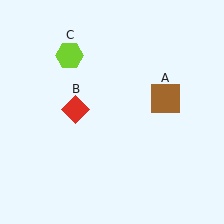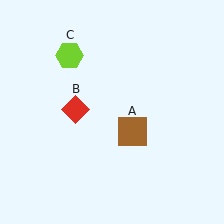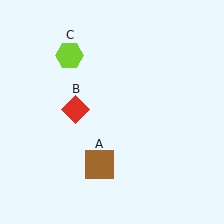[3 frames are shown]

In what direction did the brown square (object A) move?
The brown square (object A) moved down and to the left.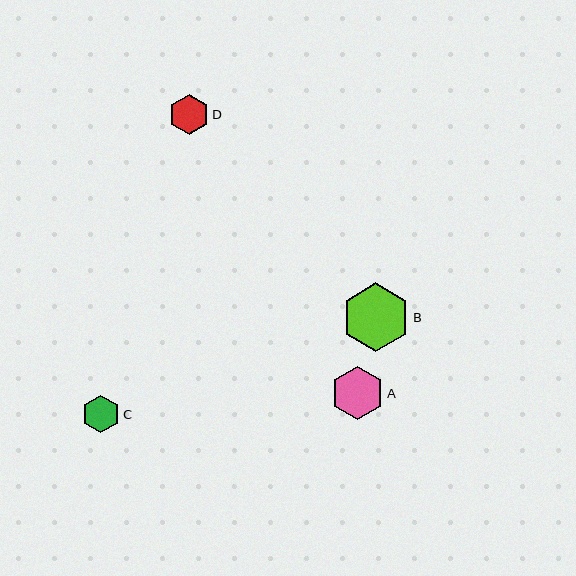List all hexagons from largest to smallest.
From largest to smallest: B, A, D, C.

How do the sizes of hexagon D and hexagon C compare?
Hexagon D and hexagon C are approximately the same size.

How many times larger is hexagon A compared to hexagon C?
Hexagon A is approximately 1.4 times the size of hexagon C.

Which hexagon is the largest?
Hexagon B is the largest with a size of approximately 69 pixels.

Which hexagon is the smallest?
Hexagon C is the smallest with a size of approximately 37 pixels.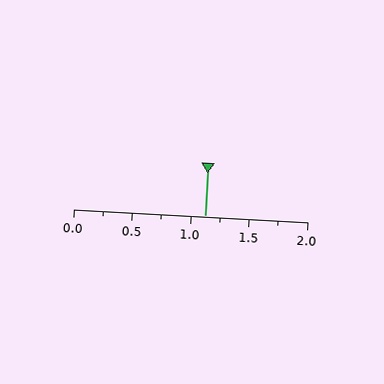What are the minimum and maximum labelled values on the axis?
The axis runs from 0.0 to 2.0.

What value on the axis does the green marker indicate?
The marker indicates approximately 1.12.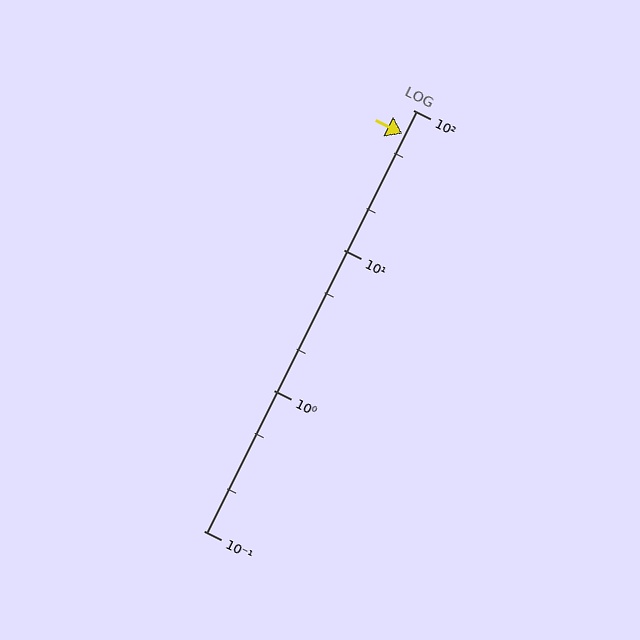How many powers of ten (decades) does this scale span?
The scale spans 3 decades, from 0.1 to 100.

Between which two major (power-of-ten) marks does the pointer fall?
The pointer is between 10 and 100.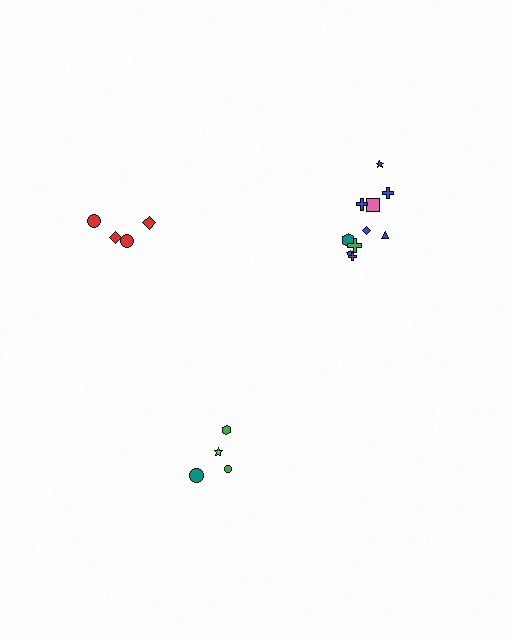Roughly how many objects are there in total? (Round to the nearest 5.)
Roughly 20 objects in total.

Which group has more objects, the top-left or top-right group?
The top-right group.